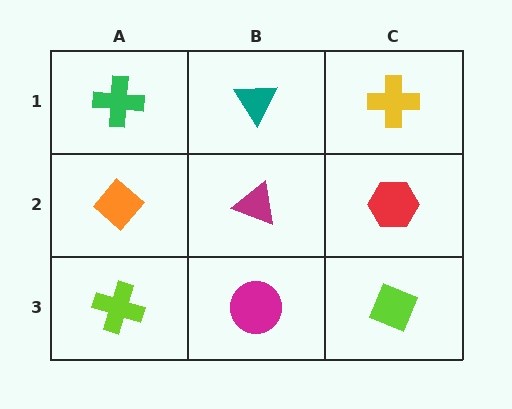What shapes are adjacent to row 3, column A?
An orange diamond (row 2, column A), a magenta circle (row 3, column B).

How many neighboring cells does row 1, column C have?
2.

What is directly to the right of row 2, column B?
A red hexagon.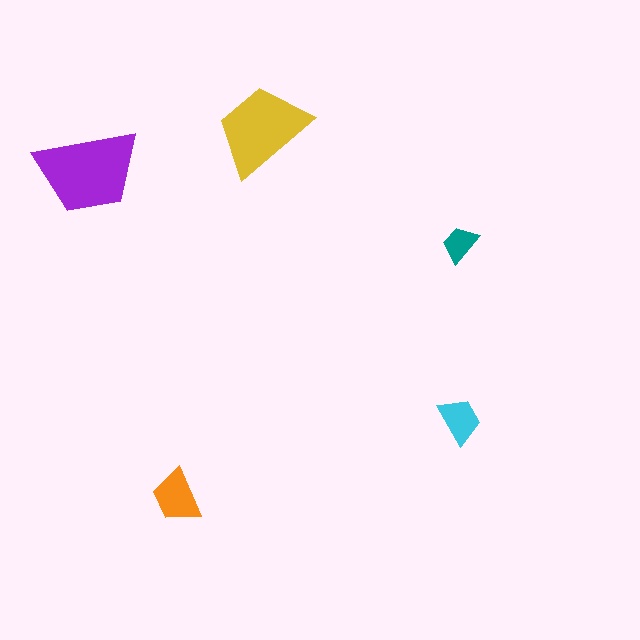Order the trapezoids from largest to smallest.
the purple one, the yellow one, the orange one, the cyan one, the teal one.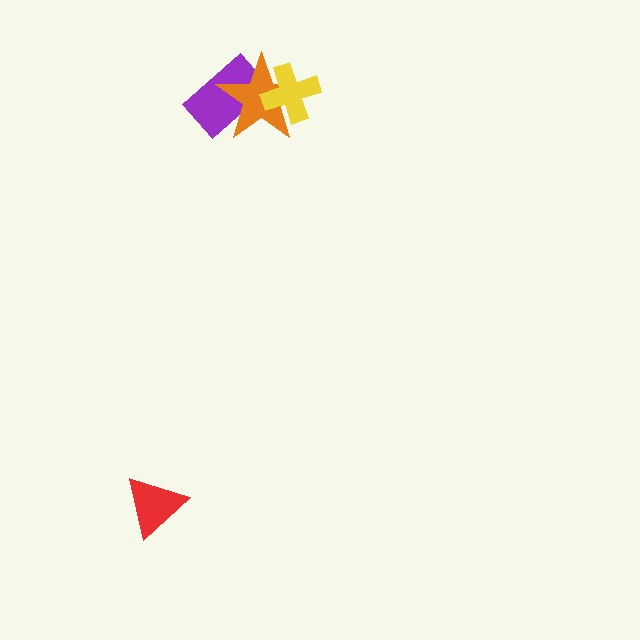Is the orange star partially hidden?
Yes, it is partially covered by another shape.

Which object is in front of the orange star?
The yellow cross is in front of the orange star.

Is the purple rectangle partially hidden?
Yes, it is partially covered by another shape.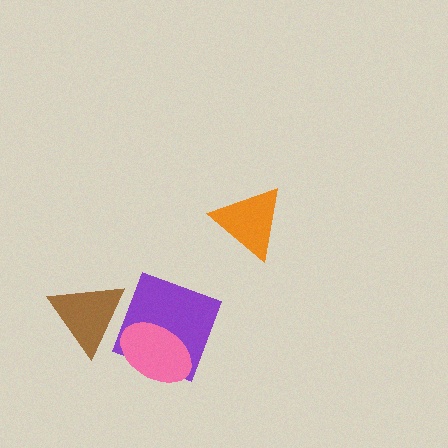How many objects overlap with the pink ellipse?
1 object overlaps with the pink ellipse.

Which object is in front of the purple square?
The pink ellipse is in front of the purple square.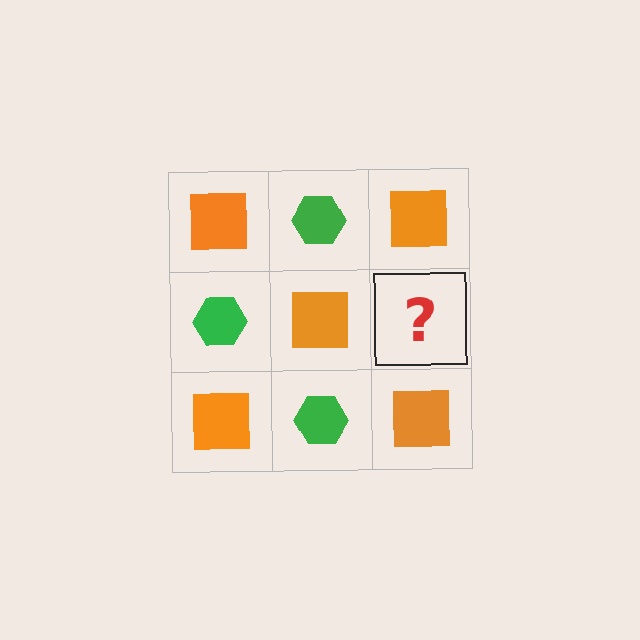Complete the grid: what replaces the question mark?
The question mark should be replaced with a green hexagon.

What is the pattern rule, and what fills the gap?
The rule is that it alternates orange square and green hexagon in a checkerboard pattern. The gap should be filled with a green hexagon.